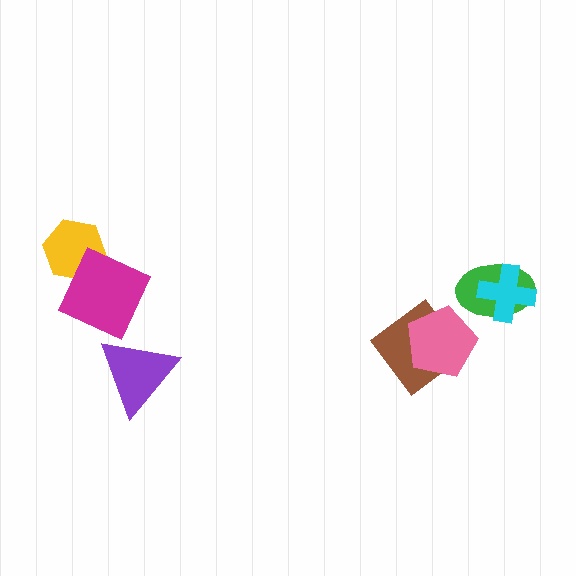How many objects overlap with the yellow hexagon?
1 object overlaps with the yellow hexagon.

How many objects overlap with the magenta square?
1 object overlaps with the magenta square.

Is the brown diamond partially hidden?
Yes, it is partially covered by another shape.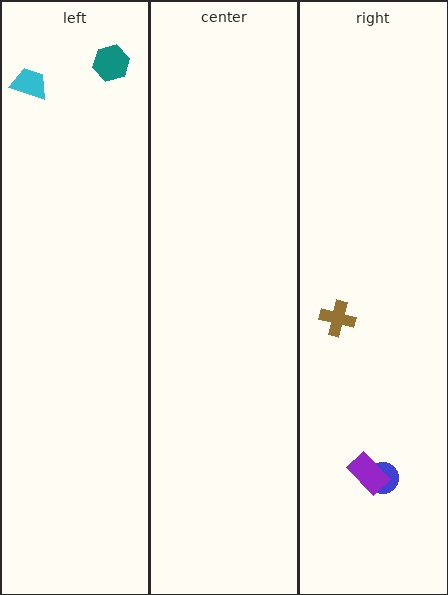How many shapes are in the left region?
2.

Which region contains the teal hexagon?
The left region.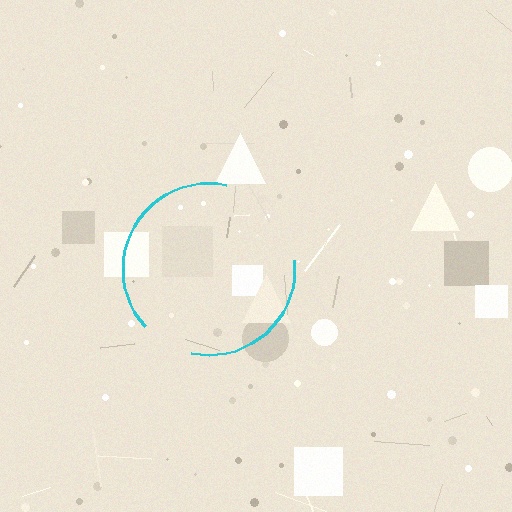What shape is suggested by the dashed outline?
The dashed outline suggests a circle.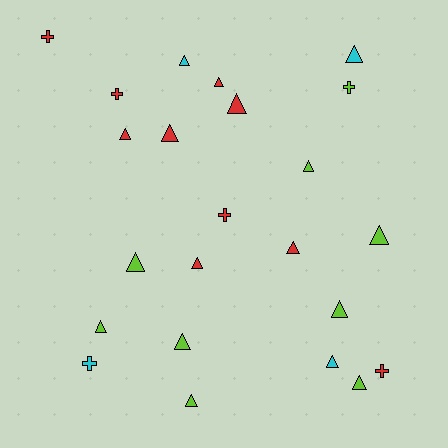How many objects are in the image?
There are 23 objects.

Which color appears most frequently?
Red, with 10 objects.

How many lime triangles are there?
There are 8 lime triangles.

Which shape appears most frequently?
Triangle, with 17 objects.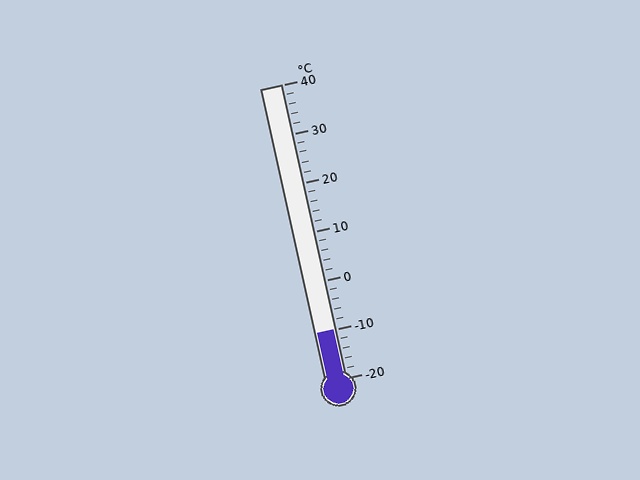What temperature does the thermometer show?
The thermometer shows approximately -10°C.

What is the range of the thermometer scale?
The thermometer scale ranges from -20°C to 40°C.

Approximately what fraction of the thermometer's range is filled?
The thermometer is filled to approximately 15% of its range.